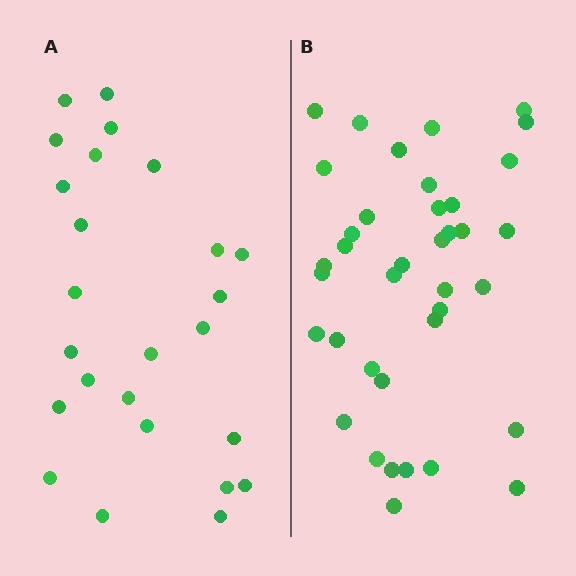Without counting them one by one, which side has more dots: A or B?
Region B (the right region) has more dots.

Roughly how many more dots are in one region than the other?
Region B has approximately 15 more dots than region A.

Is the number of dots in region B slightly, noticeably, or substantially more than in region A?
Region B has substantially more. The ratio is roughly 1.5 to 1.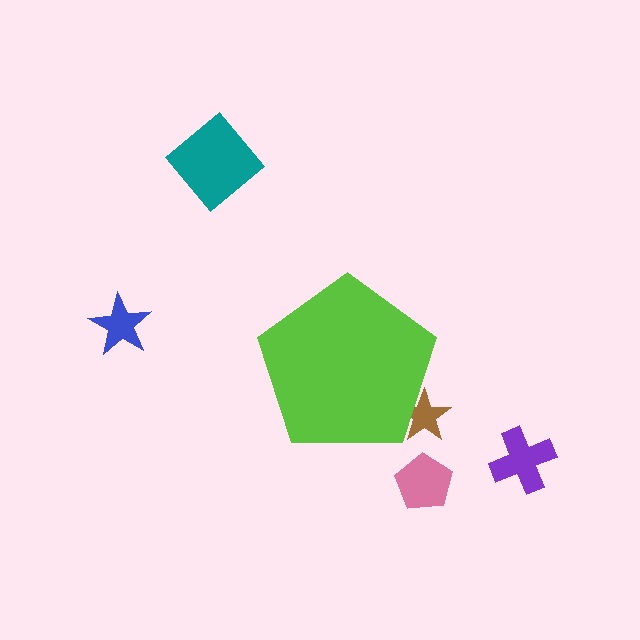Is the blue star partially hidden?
No, the blue star is fully visible.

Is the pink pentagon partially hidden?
No, the pink pentagon is fully visible.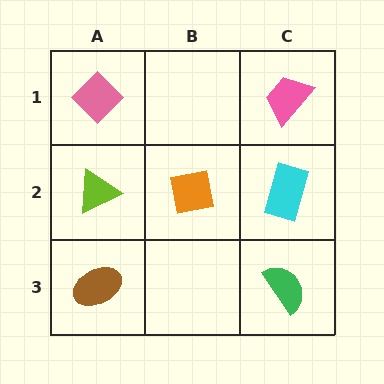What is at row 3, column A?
A brown ellipse.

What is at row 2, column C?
A cyan rectangle.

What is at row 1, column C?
A pink trapezoid.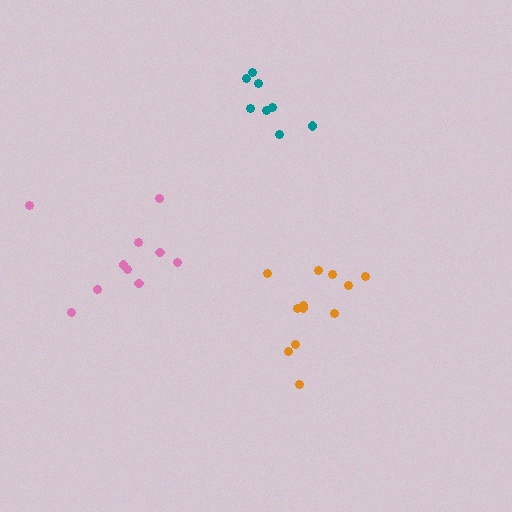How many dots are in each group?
Group 1: 10 dots, Group 2: 12 dots, Group 3: 8 dots (30 total).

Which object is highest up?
The teal cluster is topmost.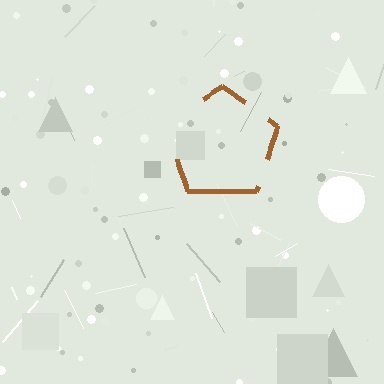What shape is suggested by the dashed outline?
The dashed outline suggests a pentagon.